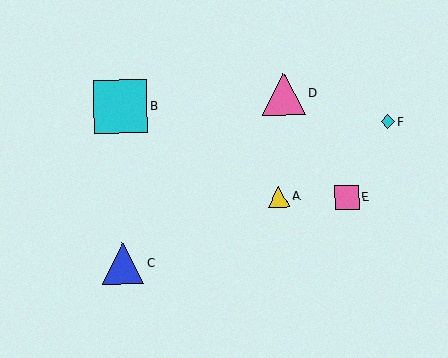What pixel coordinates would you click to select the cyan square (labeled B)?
Click at (121, 106) to select the cyan square B.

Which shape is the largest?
The cyan square (labeled B) is the largest.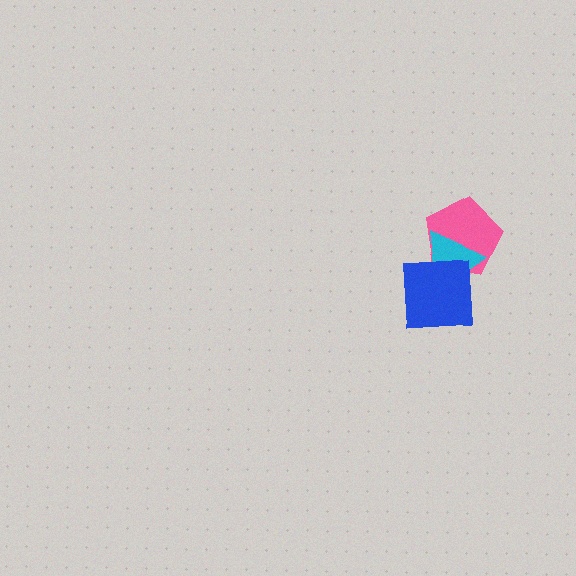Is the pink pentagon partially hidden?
Yes, it is partially covered by another shape.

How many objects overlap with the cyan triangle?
2 objects overlap with the cyan triangle.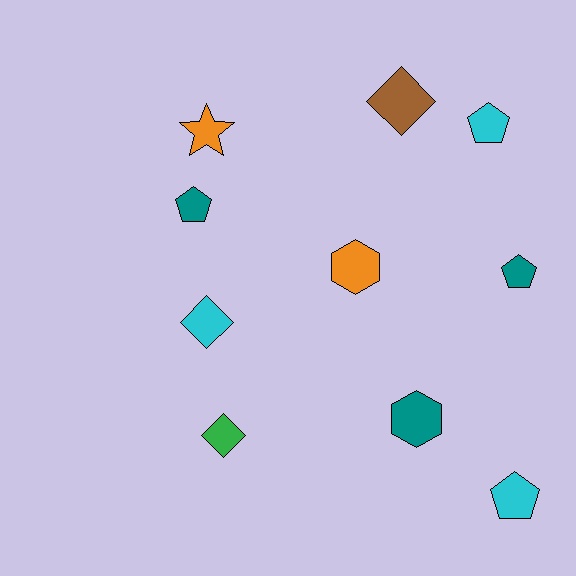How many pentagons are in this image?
There are 4 pentagons.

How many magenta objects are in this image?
There are no magenta objects.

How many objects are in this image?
There are 10 objects.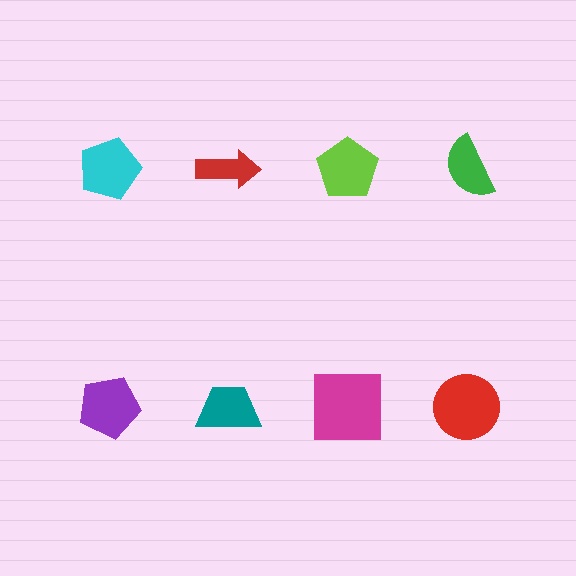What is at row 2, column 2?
A teal trapezoid.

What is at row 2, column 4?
A red circle.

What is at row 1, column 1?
A cyan pentagon.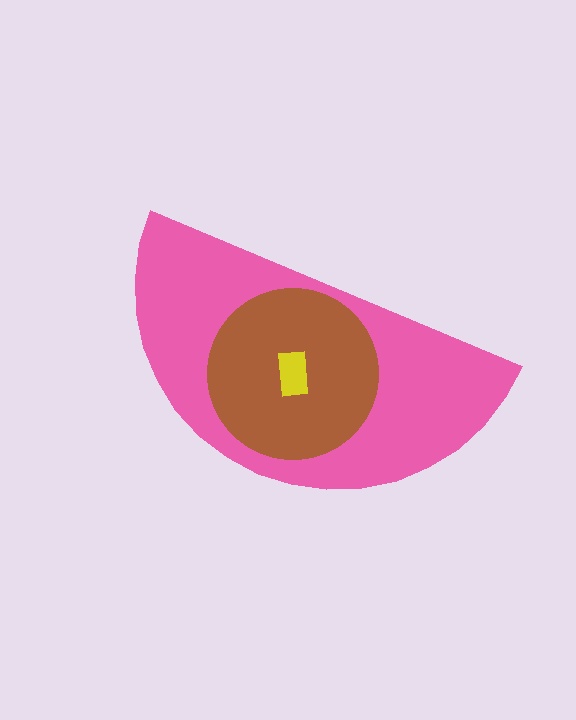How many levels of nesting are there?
3.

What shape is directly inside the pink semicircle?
The brown circle.